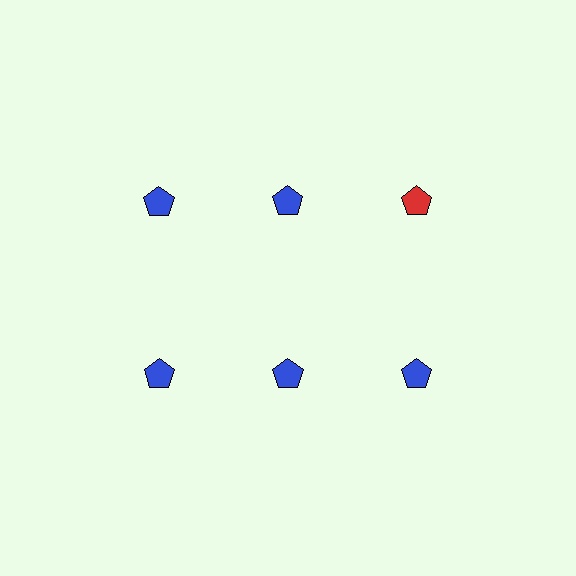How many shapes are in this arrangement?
There are 6 shapes arranged in a grid pattern.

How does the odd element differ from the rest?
It has a different color: red instead of blue.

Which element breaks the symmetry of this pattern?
The red pentagon in the top row, center column breaks the symmetry. All other shapes are blue pentagons.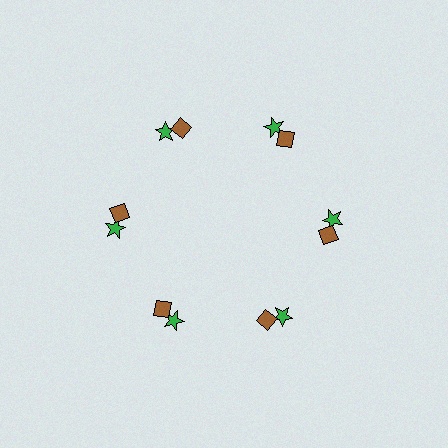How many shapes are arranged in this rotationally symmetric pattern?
There are 12 shapes, arranged in 6 groups of 2.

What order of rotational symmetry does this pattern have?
This pattern has 6-fold rotational symmetry.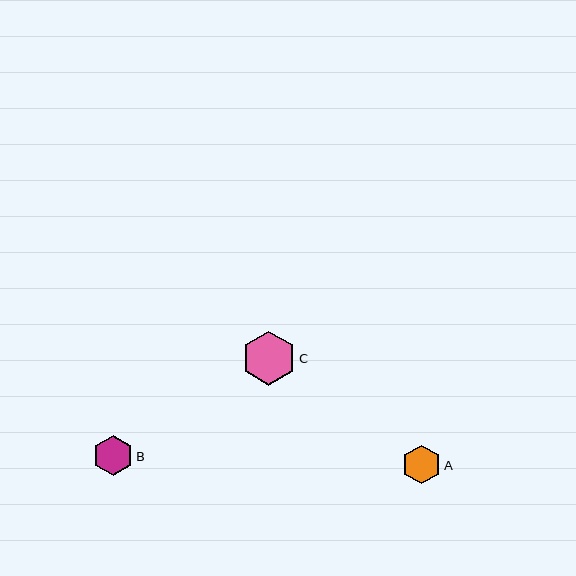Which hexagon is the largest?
Hexagon C is the largest with a size of approximately 54 pixels.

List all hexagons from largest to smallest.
From largest to smallest: C, B, A.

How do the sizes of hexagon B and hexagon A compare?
Hexagon B and hexagon A are approximately the same size.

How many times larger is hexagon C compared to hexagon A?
Hexagon C is approximately 1.4 times the size of hexagon A.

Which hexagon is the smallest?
Hexagon A is the smallest with a size of approximately 39 pixels.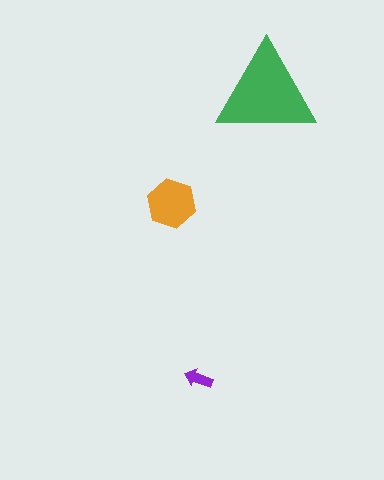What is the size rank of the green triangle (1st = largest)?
1st.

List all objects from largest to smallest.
The green triangle, the orange hexagon, the purple arrow.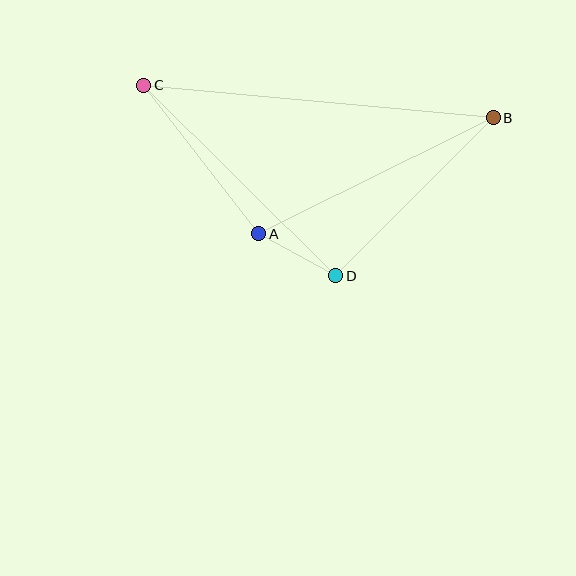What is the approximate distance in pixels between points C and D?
The distance between C and D is approximately 270 pixels.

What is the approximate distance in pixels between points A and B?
The distance between A and B is approximately 261 pixels.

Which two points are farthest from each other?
Points B and C are farthest from each other.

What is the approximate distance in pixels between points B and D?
The distance between B and D is approximately 223 pixels.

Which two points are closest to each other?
Points A and D are closest to each other.